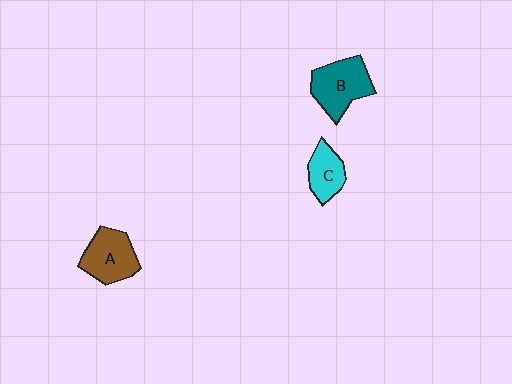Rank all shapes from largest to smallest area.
From largest to smallest: B (teal), A (brown), C (cyan).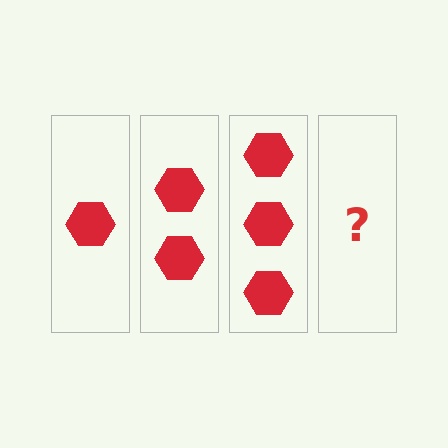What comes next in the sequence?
The next element should be 4 hexagons.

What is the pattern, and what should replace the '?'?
The pattern is that each step adds one more hexagon. The '?' should be 4 hexagons.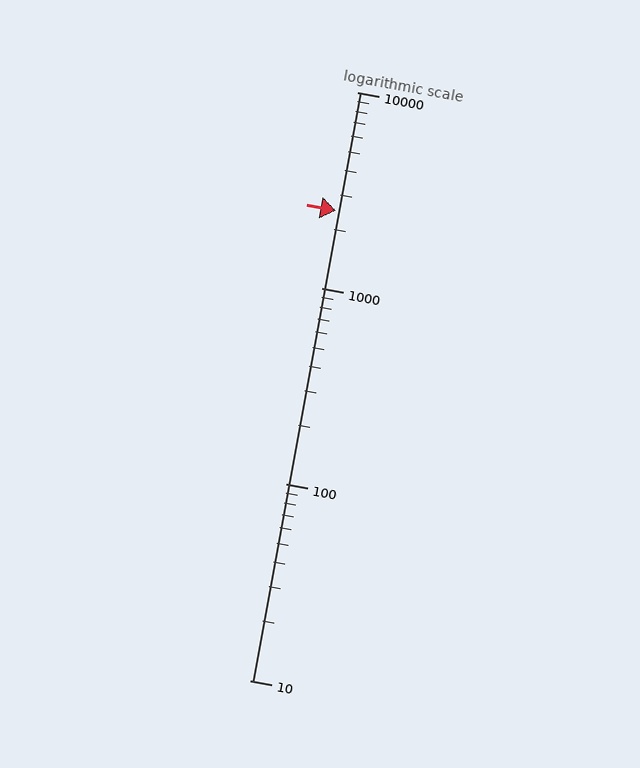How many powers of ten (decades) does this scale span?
The scale spans 3 decades, from 10 to 10000.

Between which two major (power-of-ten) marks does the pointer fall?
The pointer is between 1000 and 10000.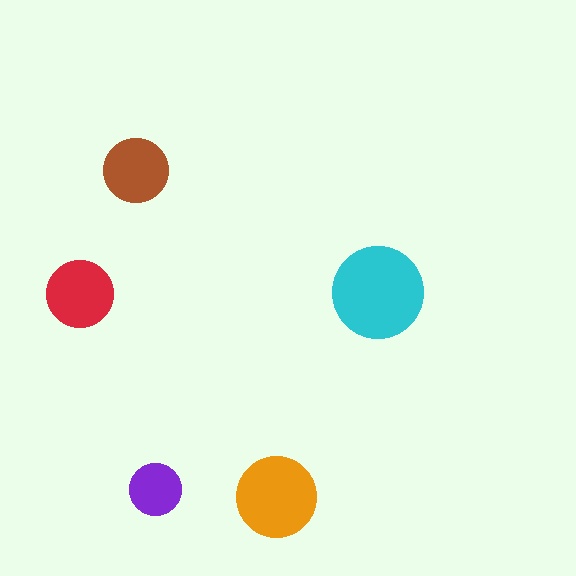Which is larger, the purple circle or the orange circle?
The orange one.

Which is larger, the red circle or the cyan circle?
The cyan one.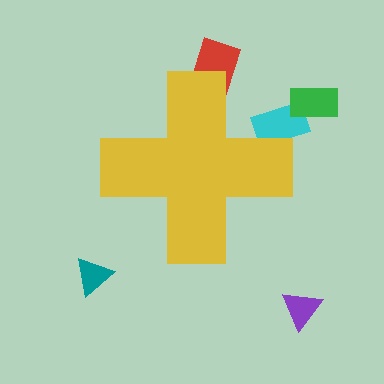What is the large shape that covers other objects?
A yellow cross.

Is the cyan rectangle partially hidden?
Yes, the cyan rectangle is partially hidden behind the yellow cross.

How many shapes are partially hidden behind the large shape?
2 shapes are partially hidden.